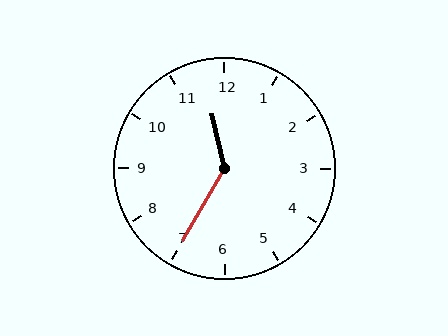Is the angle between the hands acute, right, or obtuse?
It is obtuse.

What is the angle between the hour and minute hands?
Approximately 138 degrees.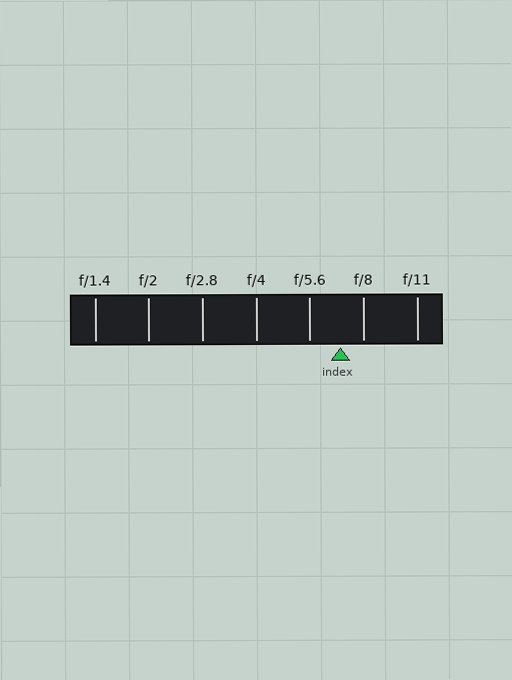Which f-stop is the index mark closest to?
The index mark is closest to f/8.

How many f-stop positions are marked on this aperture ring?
There are 7 f-stop positions marked.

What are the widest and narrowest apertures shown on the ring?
The widest aperture shown is f/1.4 and the narrowest is f/11.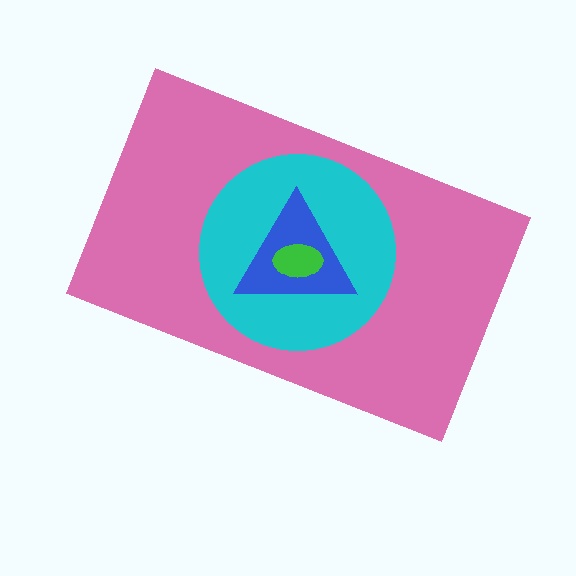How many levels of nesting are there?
4.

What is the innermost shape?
The green ellipse.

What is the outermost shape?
The pink rectangle.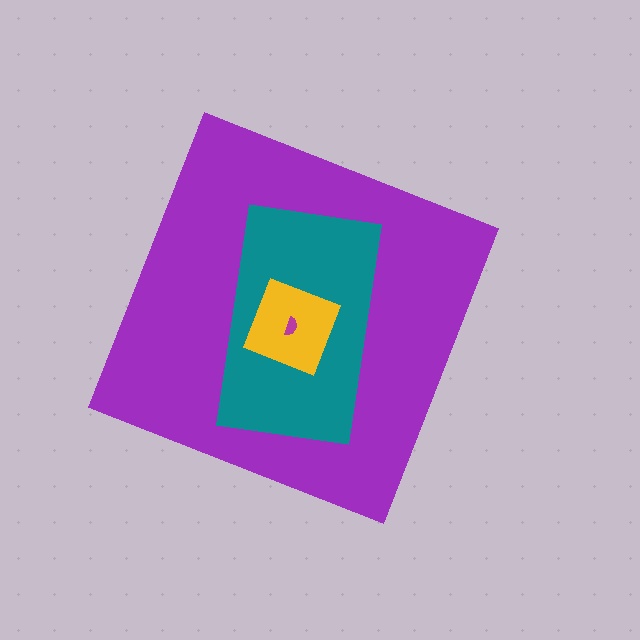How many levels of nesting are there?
4.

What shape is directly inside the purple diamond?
The teal rectangle.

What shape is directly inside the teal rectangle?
The yellow square.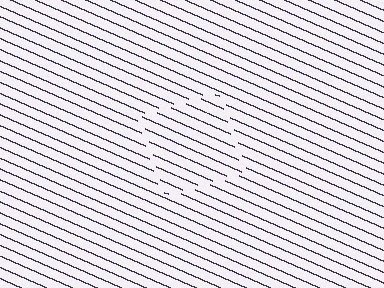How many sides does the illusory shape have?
4 sides — the line-ends trace a square.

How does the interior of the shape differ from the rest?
The interior of the shape contains the same grating, shifted by half a period — the contour is defined by the phase discontinuity where line-ends from the inner and outer gratings abut.